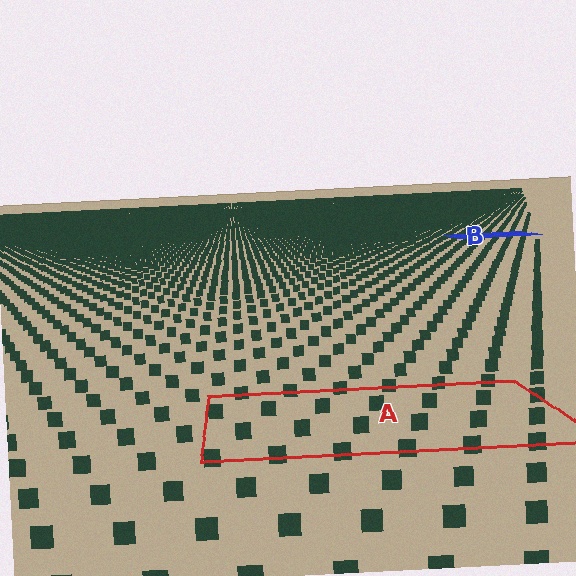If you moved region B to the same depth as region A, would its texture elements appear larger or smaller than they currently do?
They would appear larger. At a closer depth, the same texture elements are projected at a bigger on-screen size.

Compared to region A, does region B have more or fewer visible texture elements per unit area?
Region B has more texture elements per unit area — they are packed more densely because it is farther away.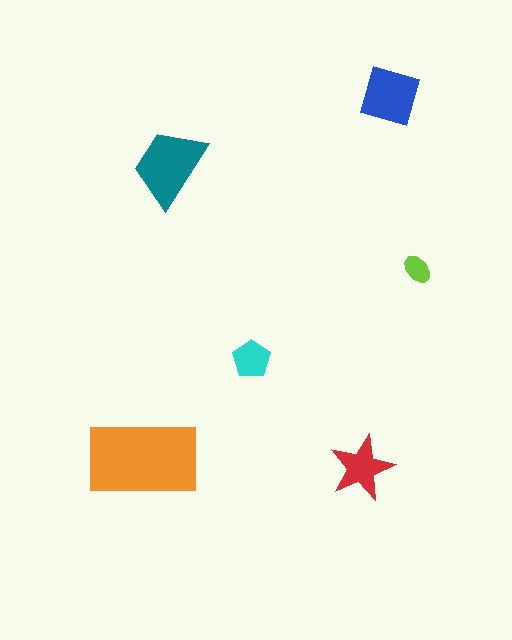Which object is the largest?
The orange rectangle.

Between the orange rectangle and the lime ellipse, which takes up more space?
The orange rectangle.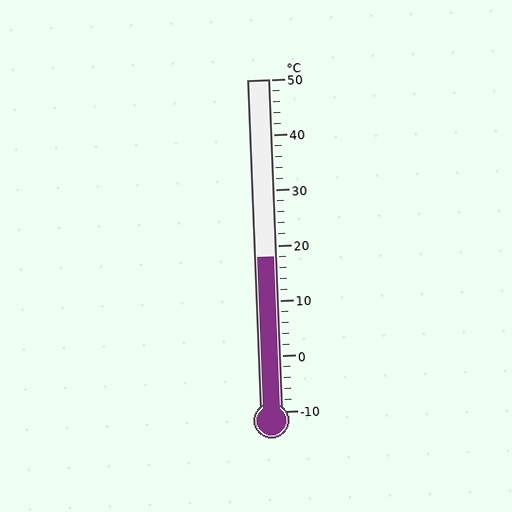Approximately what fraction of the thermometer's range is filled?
The thermometer is filled to approximately 45% of its range.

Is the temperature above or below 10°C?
The temperature is above 10°C.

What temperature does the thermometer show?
The thermometer shows approximately 18°C.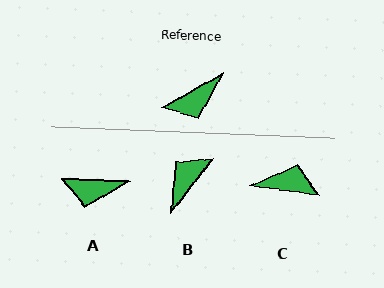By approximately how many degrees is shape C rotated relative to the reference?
Approximately 143 degrees counter-clockwise.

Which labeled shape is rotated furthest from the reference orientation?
B, about 157 degrees away.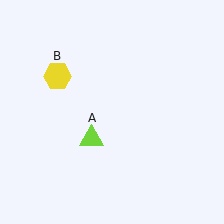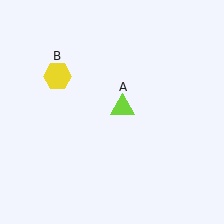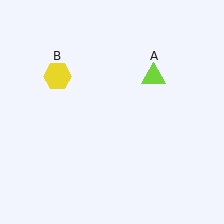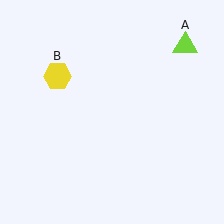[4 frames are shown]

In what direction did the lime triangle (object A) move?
The lime triangle (object A) moved up and to the right.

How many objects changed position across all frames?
1 object changed position: lime triangle (object A).